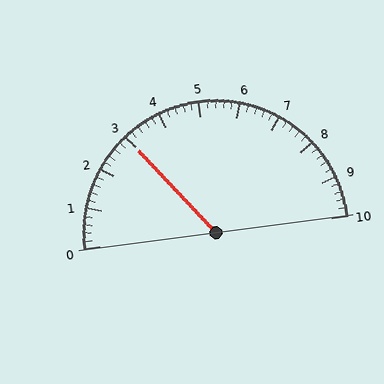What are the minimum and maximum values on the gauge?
The gauge ranges from 0 to 10.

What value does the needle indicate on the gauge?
The needle indicates approximately 3.0.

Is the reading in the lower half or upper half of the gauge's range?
The reading is in the lower half of the range (0 to 10).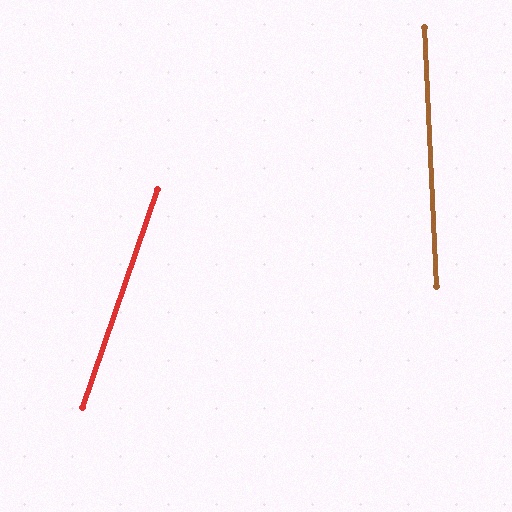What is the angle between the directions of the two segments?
Approximately 22 degrees.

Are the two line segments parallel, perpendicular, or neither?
Neither parallel nor perpendicular — they differ by about 22°.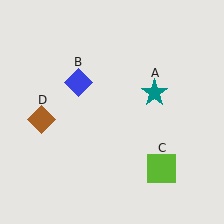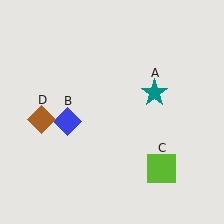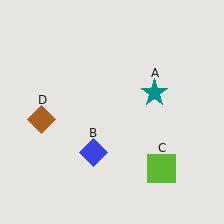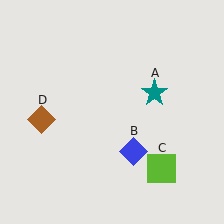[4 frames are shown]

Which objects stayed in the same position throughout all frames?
Teal star (object A) and lime square (object C) and brown diamond (object D) remained stationary.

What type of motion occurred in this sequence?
The blue diamond (object B) rotated counterclockwise around the center of the scene.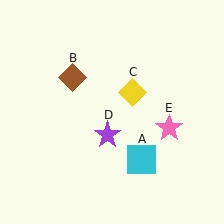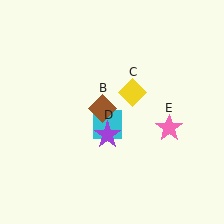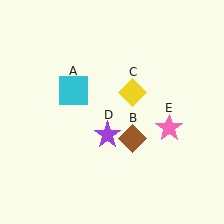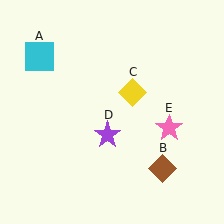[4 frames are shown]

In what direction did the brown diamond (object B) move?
The brown diamond (object B) moved down and to the right.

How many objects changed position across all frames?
2 objects changed position: cyan square (object A), brown diamond (object B).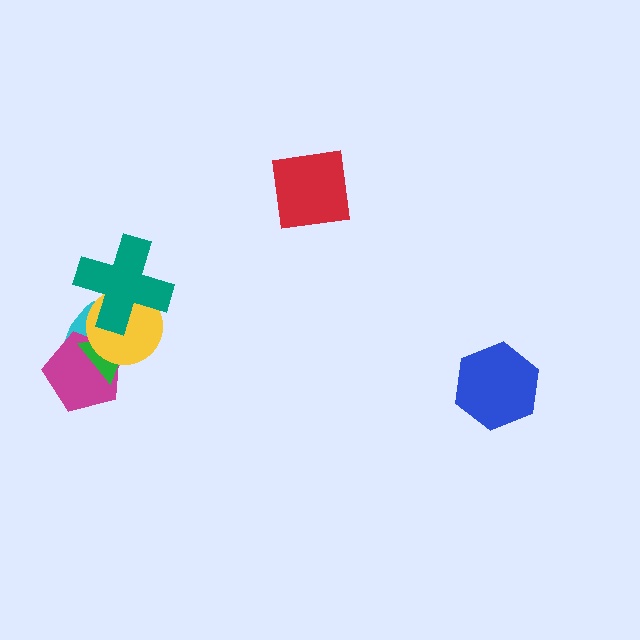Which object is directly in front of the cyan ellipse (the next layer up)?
The magenta pentagon is directly in front of the cyan ellipse.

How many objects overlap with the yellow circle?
4 objects overlap with the yellow circle.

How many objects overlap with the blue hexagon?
0 objects overlap with the blue hexagon.